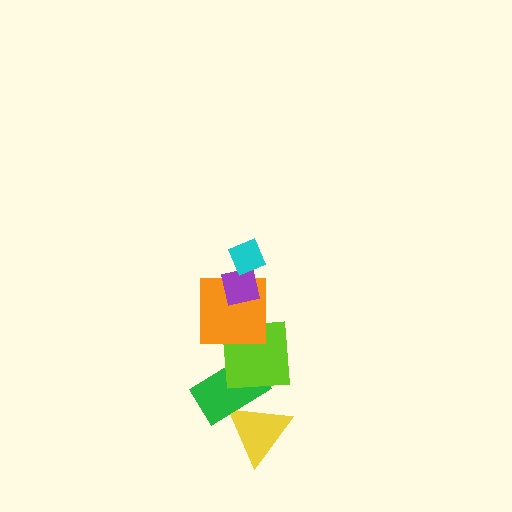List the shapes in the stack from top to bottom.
From top to bottom: the cyan diamond, the purple square, the orange square, the lime square, the green rectangle, the yellow triangle.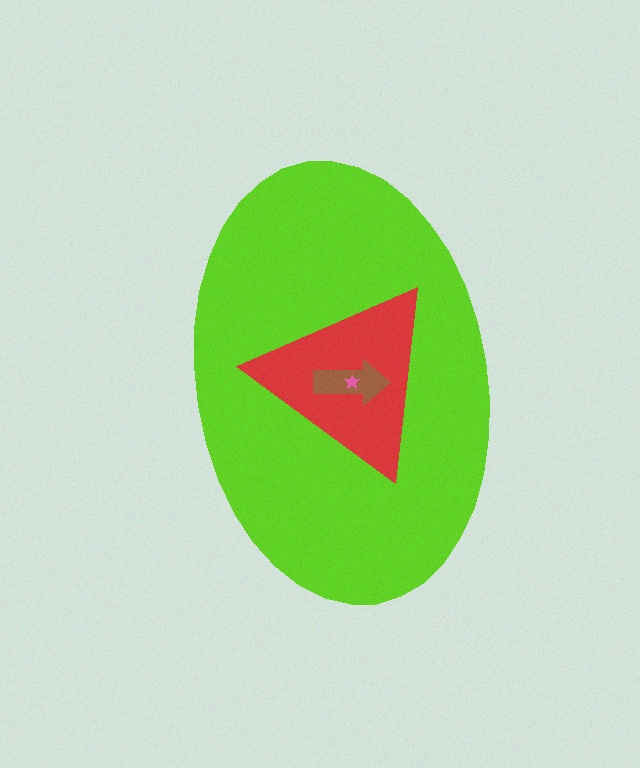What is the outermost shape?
The lime ellipse.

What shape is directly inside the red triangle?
The brown arrow.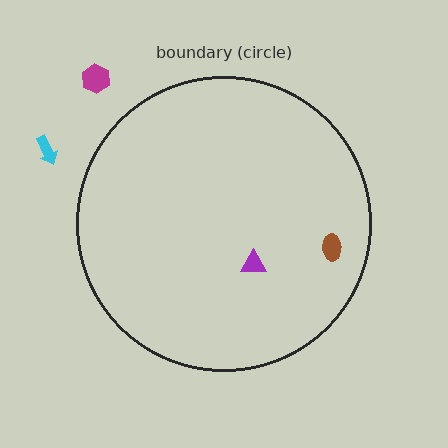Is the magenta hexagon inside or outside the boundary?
Outside.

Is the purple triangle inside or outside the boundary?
Inside.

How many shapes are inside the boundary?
2 inside, 2 outside.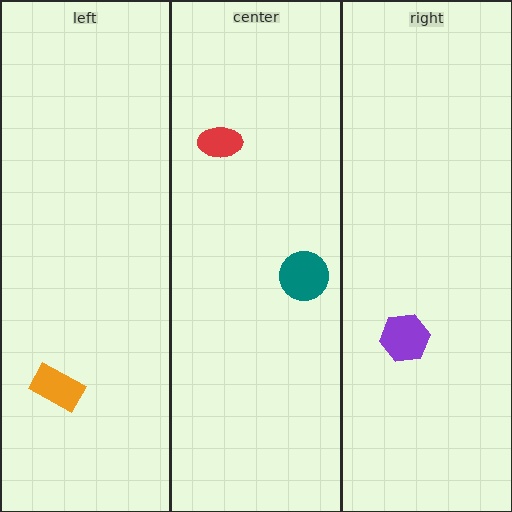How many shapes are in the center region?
2.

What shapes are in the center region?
The teal circle, the red ellipse.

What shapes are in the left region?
The orange rectangle.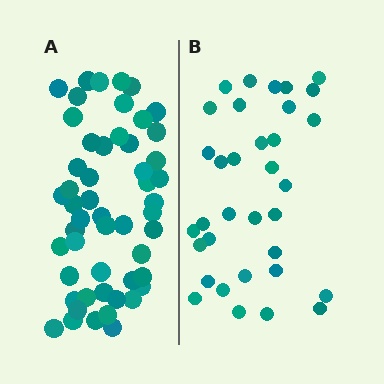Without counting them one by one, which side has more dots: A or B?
Region A (the left region) has more dots.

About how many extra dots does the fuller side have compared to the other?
Region A has approximately 20 more dots than region B.